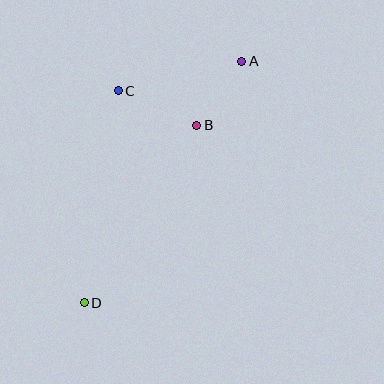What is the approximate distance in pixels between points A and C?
The distance between A and C is approximately 127 pixels.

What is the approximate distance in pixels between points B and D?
The distance between B and D is approximately 210 pixels.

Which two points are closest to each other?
Points A and B are closest to each other.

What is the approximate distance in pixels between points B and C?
The distance between B and C is approximately 86 pixels.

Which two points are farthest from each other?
Points A and D are farthest from each other.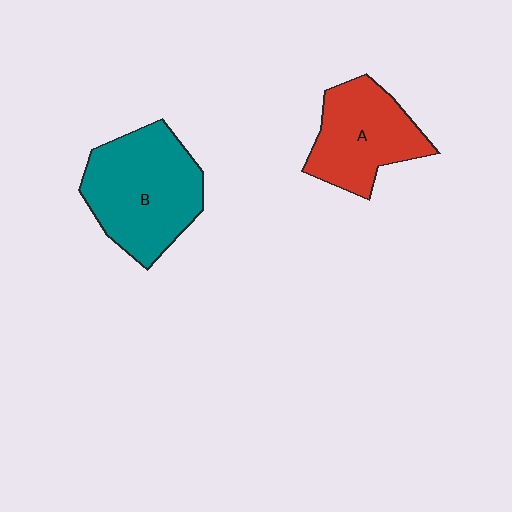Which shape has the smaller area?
Shape A (red).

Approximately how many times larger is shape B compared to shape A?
Approximately 1.3 times.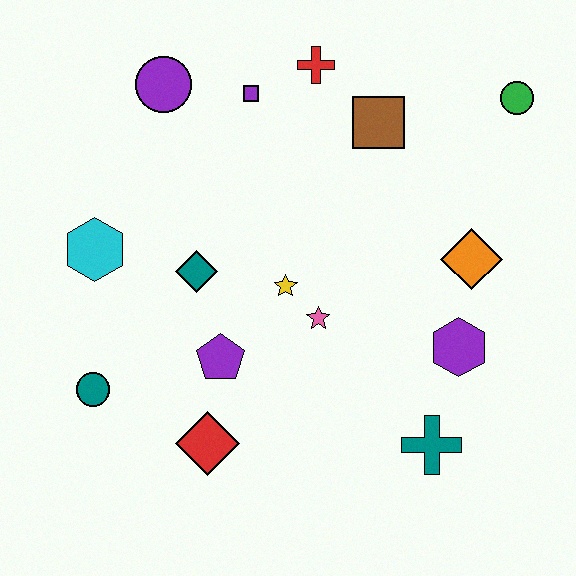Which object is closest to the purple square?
The red cross is closest to the purple square.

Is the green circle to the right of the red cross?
Yes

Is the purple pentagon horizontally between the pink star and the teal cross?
No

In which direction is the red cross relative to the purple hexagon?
The red cross is above the purple hexagon.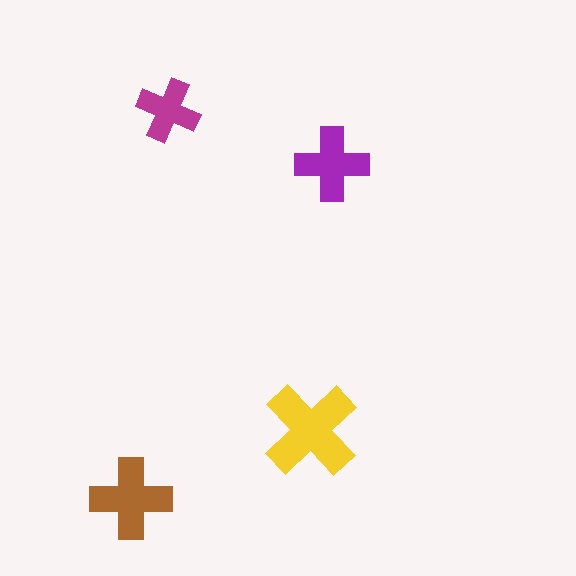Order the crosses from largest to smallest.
the yellow one, the brown one, the purple one, the magenta one.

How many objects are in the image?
There are 4 objects in the image.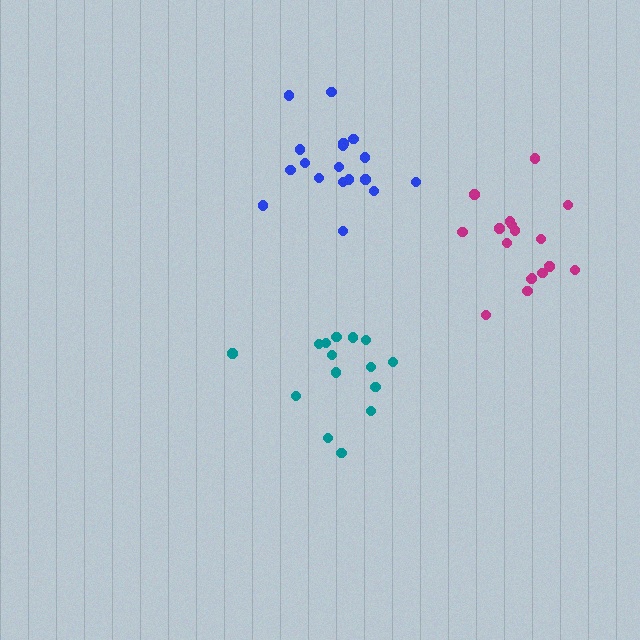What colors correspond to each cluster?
The clusters are colored: teal, blue, magenta.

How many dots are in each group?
Group 1: 15 dots, Group 2: 18 dots, Group 3: 17 dots (50 total).